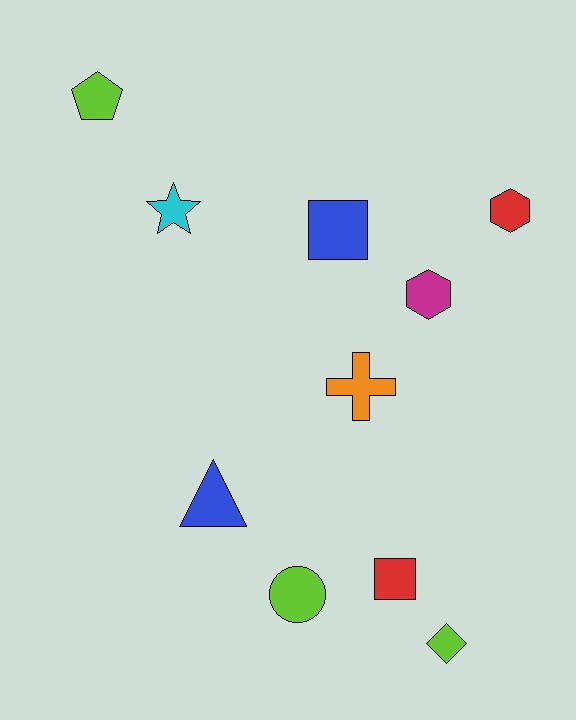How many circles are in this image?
There is 1 circle.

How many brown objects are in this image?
There are no brown objects.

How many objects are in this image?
There are 10 objects.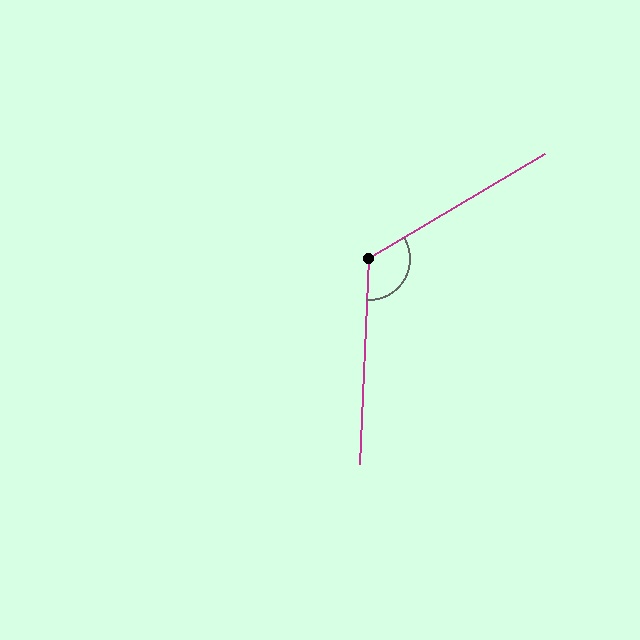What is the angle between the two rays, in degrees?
Approximately 123 degrees.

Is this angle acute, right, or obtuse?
It is obtuse.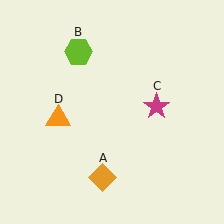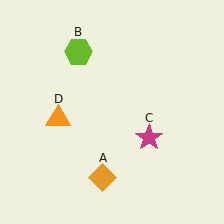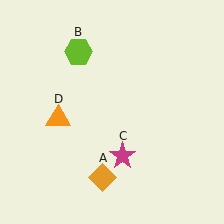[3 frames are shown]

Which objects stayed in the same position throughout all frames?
Orange diamond (object A) and lime hexagon (object B) and orange triangle (object D) remained stationary.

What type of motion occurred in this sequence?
The magenta star (object C) rotated clockwise around the center of the scene.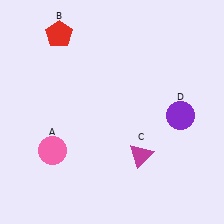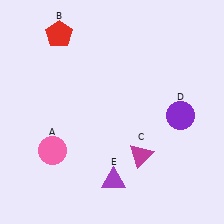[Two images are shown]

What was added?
A purple triangle (E) was added in Image 2.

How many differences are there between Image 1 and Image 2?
There is 1 difference between the two images.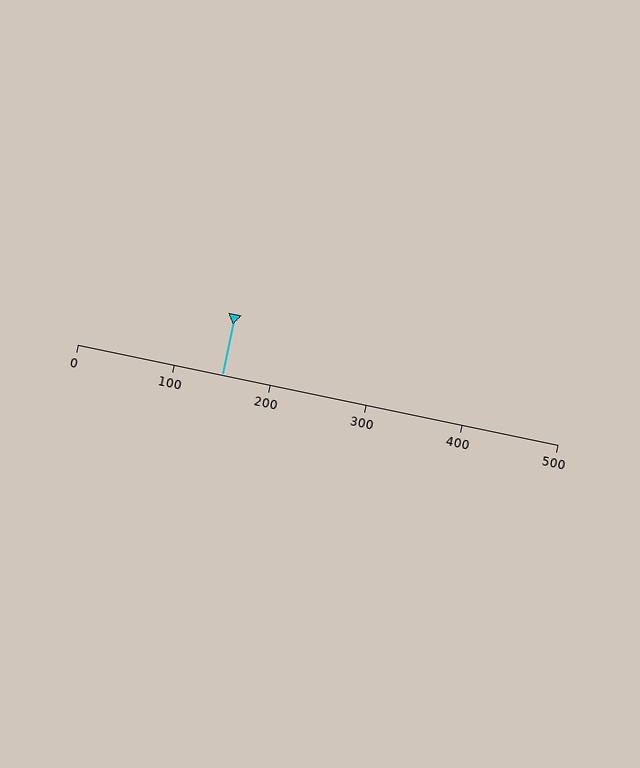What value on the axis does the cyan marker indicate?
The marker indicates approximately 150.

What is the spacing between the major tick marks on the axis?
The major ticks are spaced 100 apart.